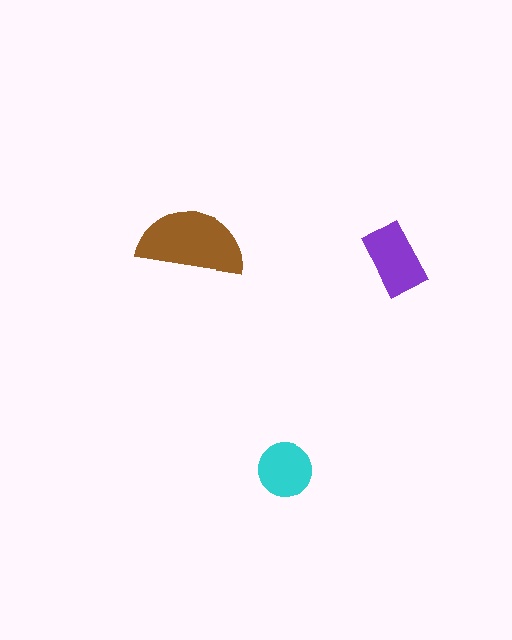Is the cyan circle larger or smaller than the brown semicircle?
Smaller.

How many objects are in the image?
There are 3 objects in the image.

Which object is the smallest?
The cyan circle.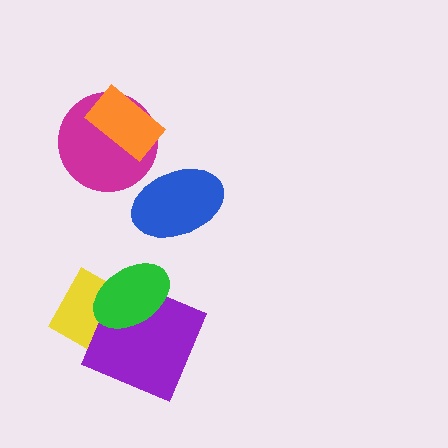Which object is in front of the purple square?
The green ellipse is in front of the purple square.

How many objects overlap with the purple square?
2 objects overlap with the purple square.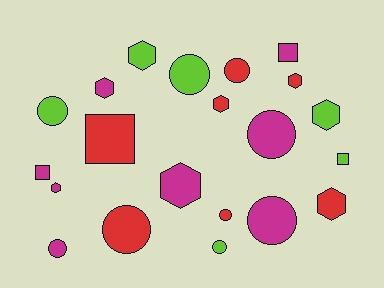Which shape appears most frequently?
Circle, with 9 objects.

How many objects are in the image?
There are 21 objects.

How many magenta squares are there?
There are 2 magenta squares.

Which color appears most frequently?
Magenta, with 8 objects.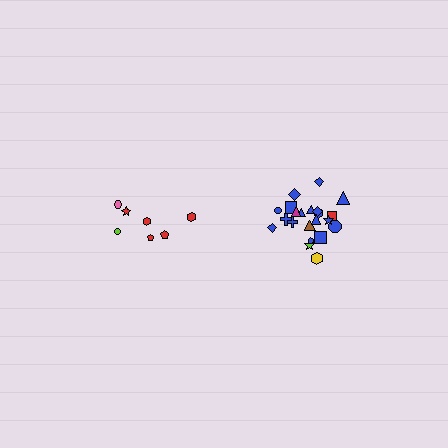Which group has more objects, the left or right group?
The right group.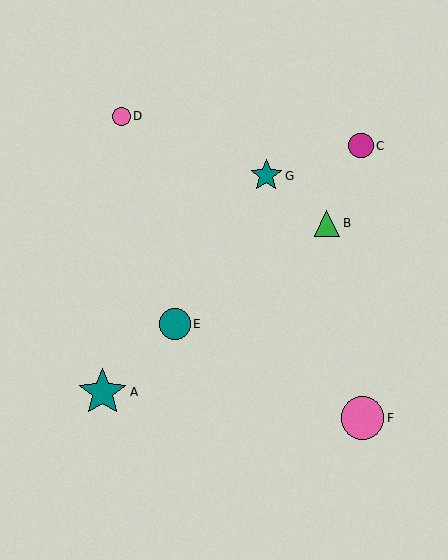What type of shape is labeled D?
Shape D is a pink circle.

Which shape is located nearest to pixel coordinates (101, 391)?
The teal star (labeled A) at (103, 392) is nearest to that location.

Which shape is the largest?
The teal star (labeled A) is the largest.